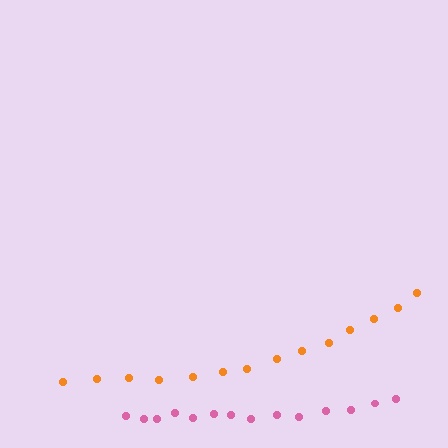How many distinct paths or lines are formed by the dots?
There are 2 distinct paths.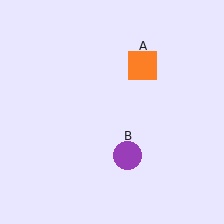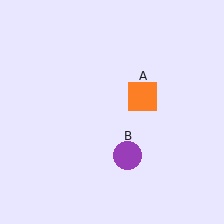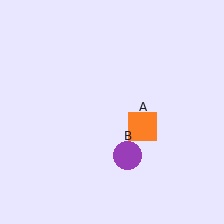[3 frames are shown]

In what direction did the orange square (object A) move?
The orange square (object A) moved down.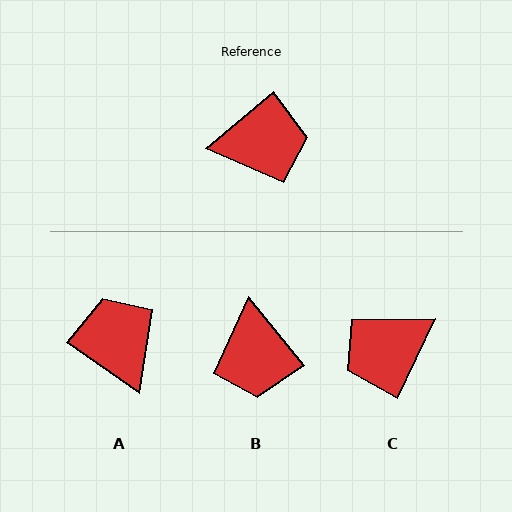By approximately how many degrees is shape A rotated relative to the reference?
Approximately 105 degrees counter-clockwise.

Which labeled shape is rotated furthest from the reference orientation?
C, about 156 degrees away.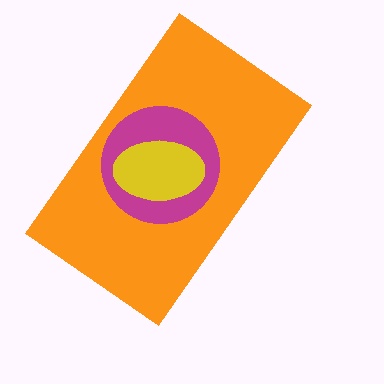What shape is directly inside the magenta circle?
The yellow ellipse.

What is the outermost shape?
The orange rectangle.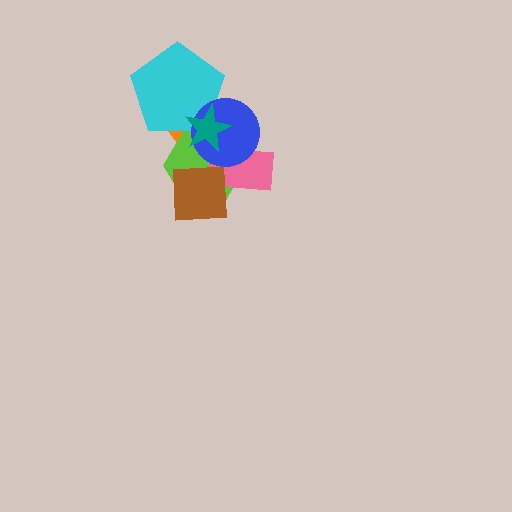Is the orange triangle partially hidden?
Yes, it is partially covered by another shape.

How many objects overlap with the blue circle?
5 objects overlap with the blue circle.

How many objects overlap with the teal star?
4 objects overlap with the teal star.